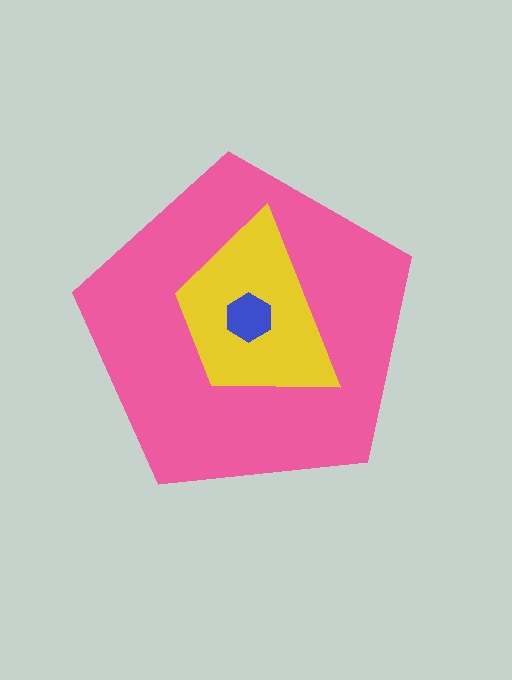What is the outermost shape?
The pink pentagon.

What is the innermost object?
The blue hexagon.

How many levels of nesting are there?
3.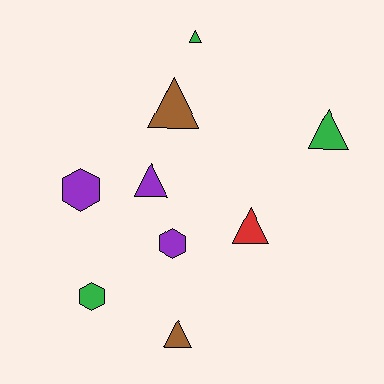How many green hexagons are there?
There is 1 green hexagon.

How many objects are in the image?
There are 9 objects.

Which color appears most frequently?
Green, with 3 objects.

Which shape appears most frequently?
Triangle, with 6 objects.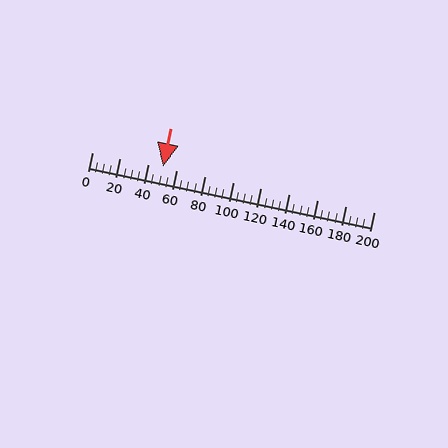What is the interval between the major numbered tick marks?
The major tick marks are spaced 20 units apart.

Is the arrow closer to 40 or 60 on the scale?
The arrow is closer to 60.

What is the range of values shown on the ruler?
The ruler shows values from 0 to 200.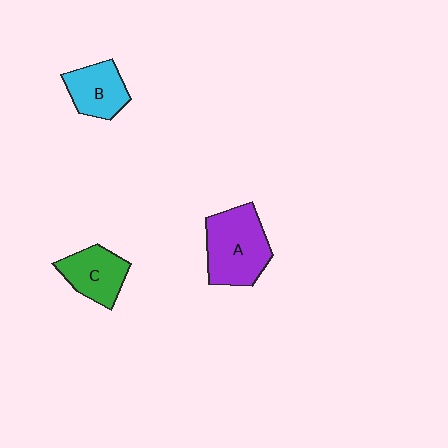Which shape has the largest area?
Shape A (purple).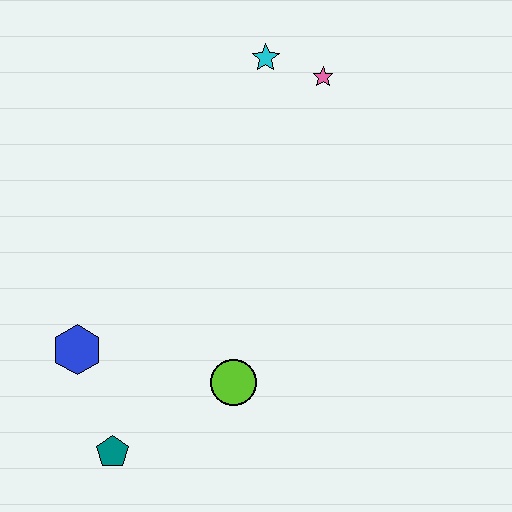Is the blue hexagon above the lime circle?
Yes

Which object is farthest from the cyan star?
The teal pentagon is farthest from the cyan star.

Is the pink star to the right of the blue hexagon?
Yes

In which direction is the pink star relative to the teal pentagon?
The pink star is above the teal pentagon.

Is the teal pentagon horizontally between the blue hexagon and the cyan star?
Yes